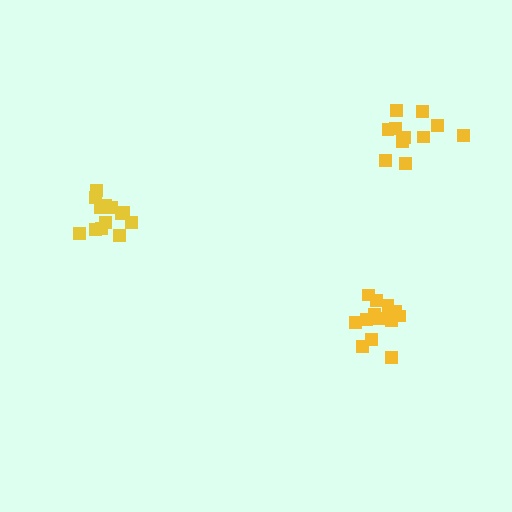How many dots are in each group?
Group 1: 15 dots, Group 2: 13 dots, Group 3: 12 dots (40 total).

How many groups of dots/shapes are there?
There are 3 groups.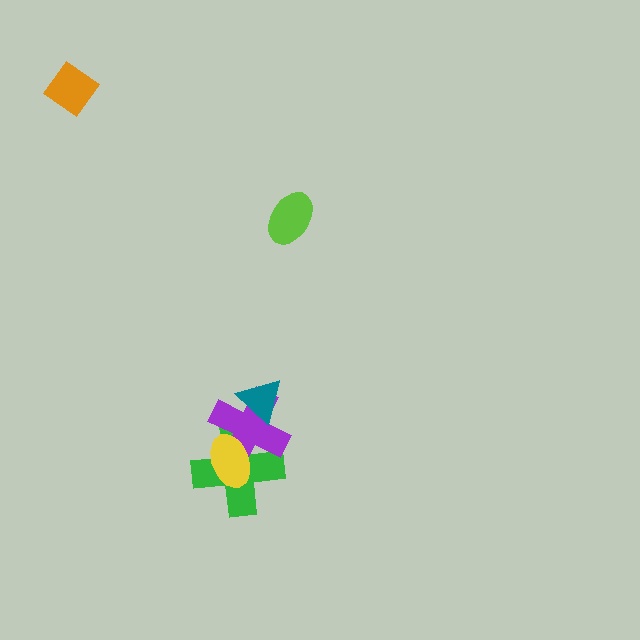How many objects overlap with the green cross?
2 objects overlap with the green cross.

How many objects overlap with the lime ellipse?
0 objects overlap with the lime ellipse.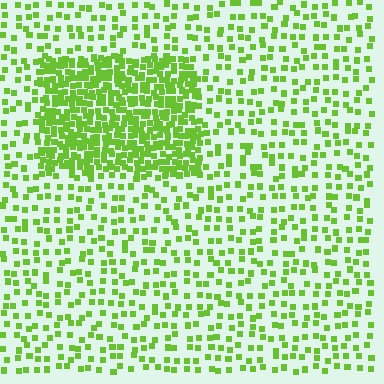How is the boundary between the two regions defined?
The boundary is defined by a change in element density (approximately 2.9x ratio). All elements are the same color, size, and shape.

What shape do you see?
I see a rectangle.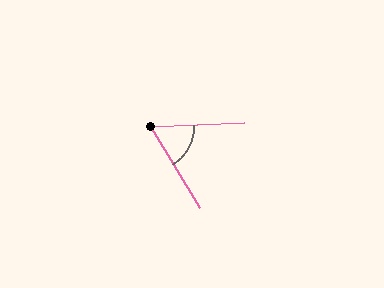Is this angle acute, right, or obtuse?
It is acute.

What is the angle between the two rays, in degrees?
Approximately 61 degrees.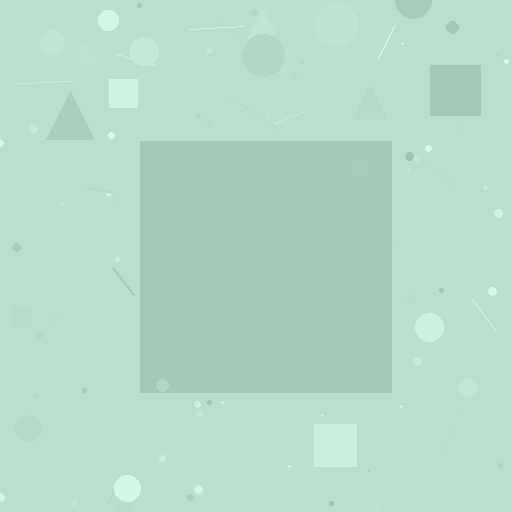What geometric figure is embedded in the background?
A square is embedded in the background.